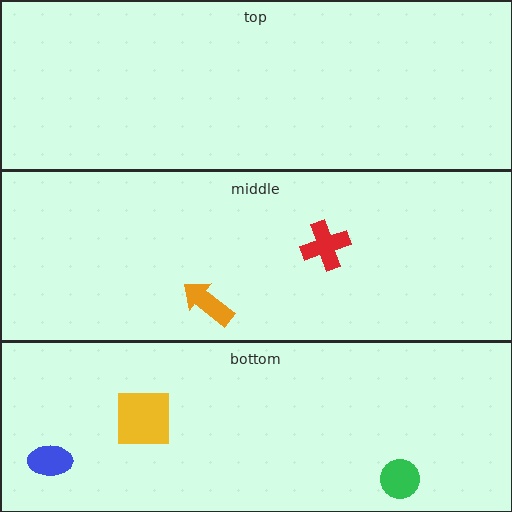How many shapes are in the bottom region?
3.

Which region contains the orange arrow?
The middle region.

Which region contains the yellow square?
The bottom region.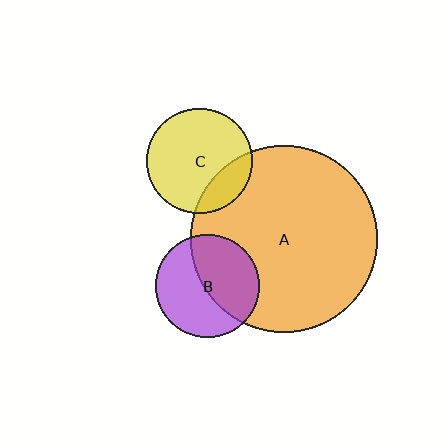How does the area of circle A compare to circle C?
Approximately 3.2 times.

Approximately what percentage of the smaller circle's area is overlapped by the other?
Approximately 20%.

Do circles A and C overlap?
Yes.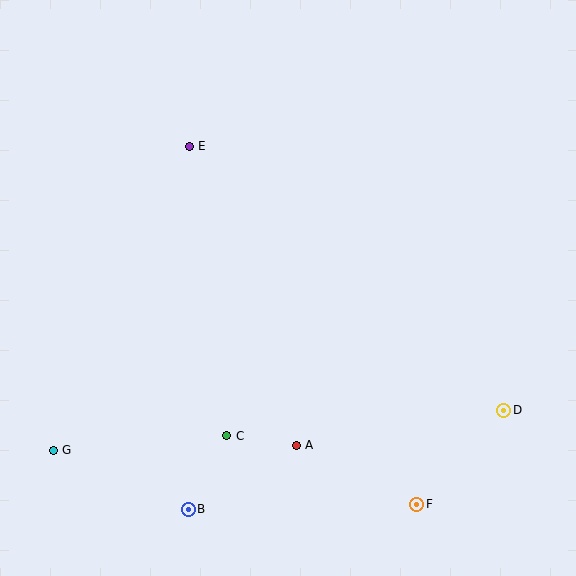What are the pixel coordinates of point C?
Point C is at (227, 436).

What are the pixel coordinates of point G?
Point G is at (53, 450).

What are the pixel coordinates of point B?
Point B is at (188, 509).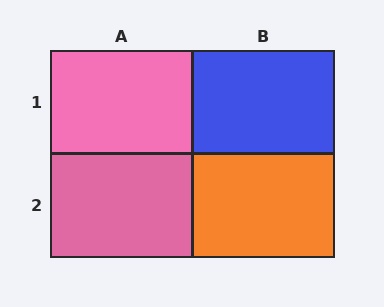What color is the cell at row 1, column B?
Blue.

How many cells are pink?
2 cells are pink.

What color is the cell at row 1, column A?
Pink.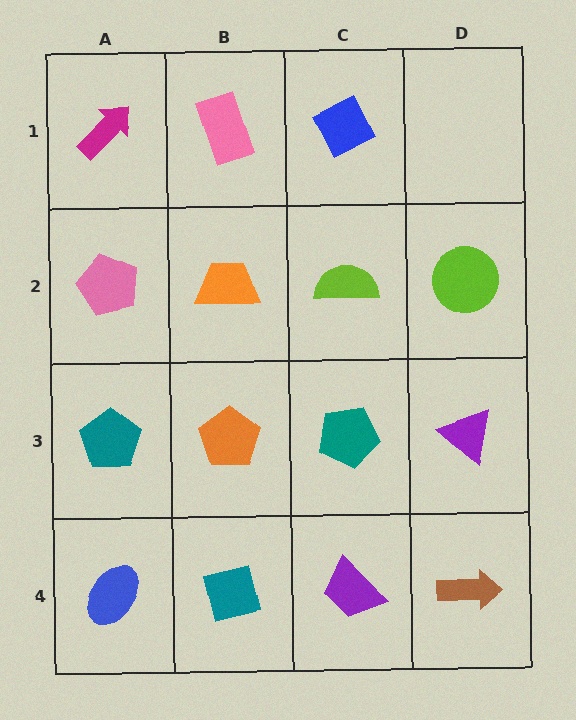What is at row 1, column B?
A pink rectangle.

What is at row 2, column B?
An orange trapezoid.